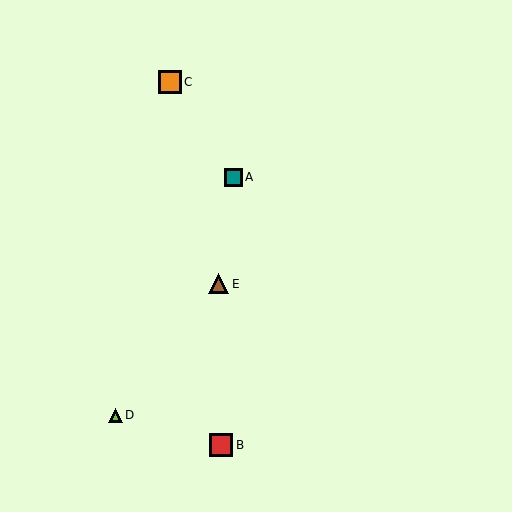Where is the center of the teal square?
The center of the teal square is at (233, 177).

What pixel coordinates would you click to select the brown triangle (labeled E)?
Click at (219, 284) to select the brown triangle E.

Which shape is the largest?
The orange square (labeled C) is the largest.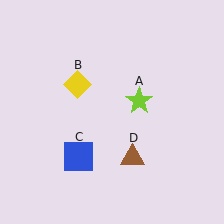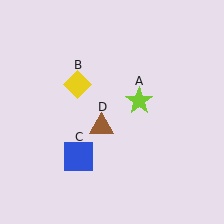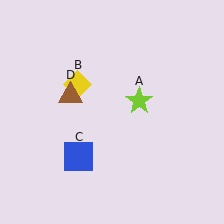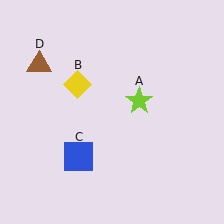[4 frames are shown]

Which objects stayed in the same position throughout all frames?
Lime star (object A) and yellow diamond (object B) and blue square (object C) remained stationary.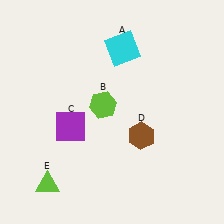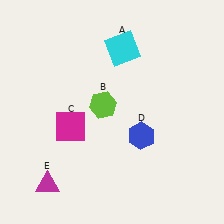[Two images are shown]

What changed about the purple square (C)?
In Image 1, C is purple. In Image 2, it changed to magenta.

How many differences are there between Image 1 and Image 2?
There are 3 differences between the two images.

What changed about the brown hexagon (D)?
In Image 1, D is brown. In Image 2, it changed to blue.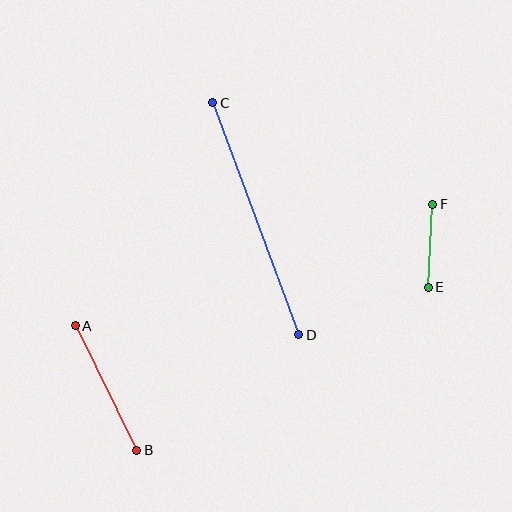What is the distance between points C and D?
The distance is approximately 248 pixels.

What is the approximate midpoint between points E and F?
The midpoint is at approximately (431, 246) pixels.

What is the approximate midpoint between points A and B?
The midpoint is at approximately (106, 388) pixels.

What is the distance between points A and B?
The distance is approximately 139 pixels.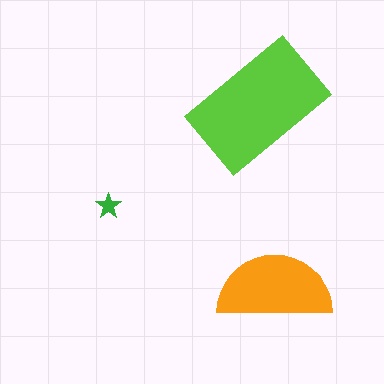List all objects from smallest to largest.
The green star, the orange semicircle, the lime rectangle.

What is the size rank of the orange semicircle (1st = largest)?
2nd.